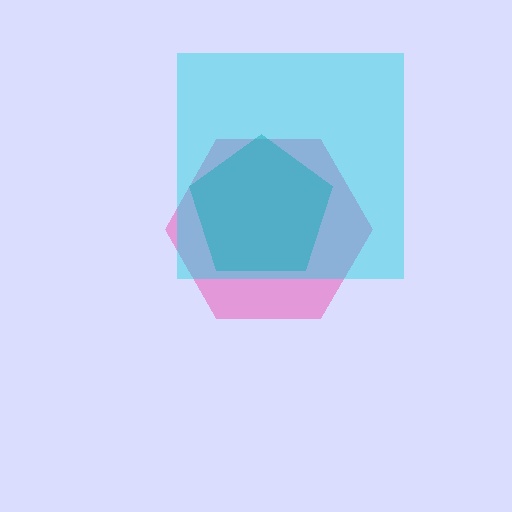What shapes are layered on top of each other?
The layered shapes are: a pink hexagon, a teal pentagon, a cyan square.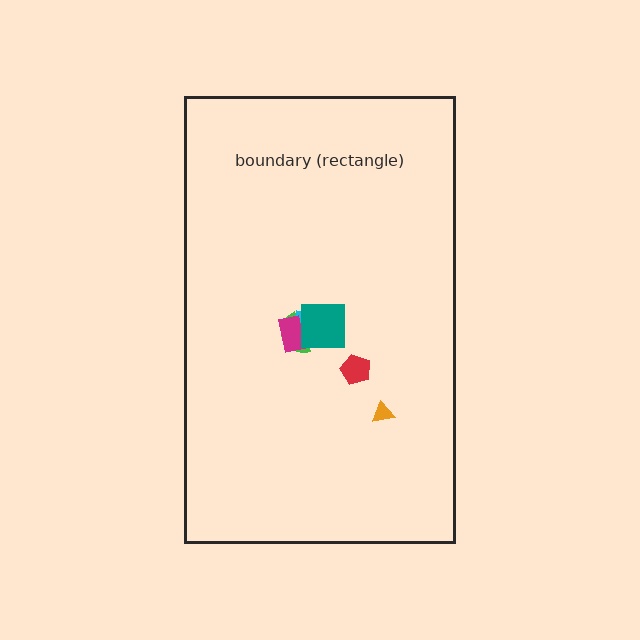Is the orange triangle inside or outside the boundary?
Inside.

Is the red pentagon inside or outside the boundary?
Inside.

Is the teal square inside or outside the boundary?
Inside.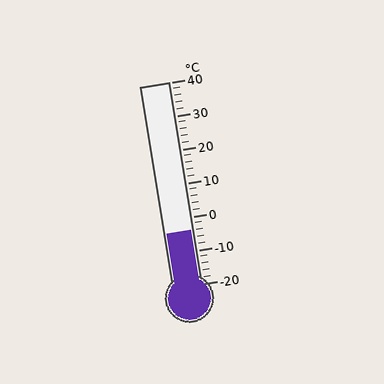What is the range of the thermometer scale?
The thermometer scale ranges from -20°C to 40°C.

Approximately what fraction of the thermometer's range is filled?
The thermometer is filled to approximately 25% of its range.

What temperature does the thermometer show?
The thermometer shows approximately -4°C.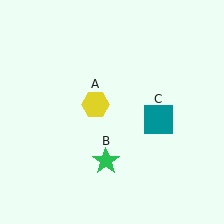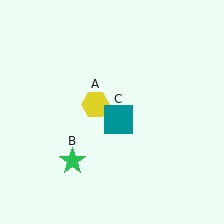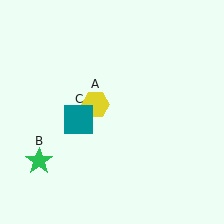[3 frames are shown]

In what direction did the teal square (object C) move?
The teal square (object C) moved left.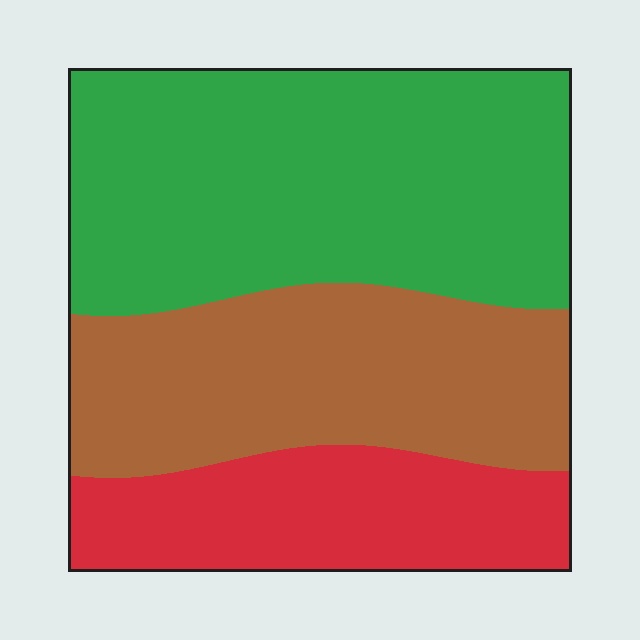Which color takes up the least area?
Red, at roughly 20%.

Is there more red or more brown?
Brown.